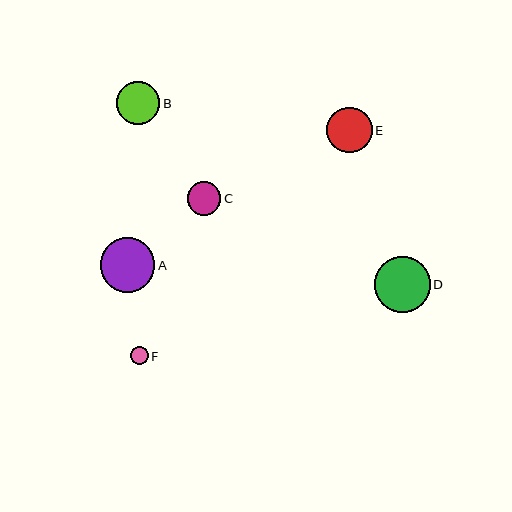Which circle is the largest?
Circle D is the largest with a size of approximately 56 pixels.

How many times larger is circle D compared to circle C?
Circle D is approximately 1.7 times the size of circle C.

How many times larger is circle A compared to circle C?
Circle A is approximately 1.6 times the size of circle C.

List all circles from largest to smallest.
From largest to smallest: D, A, E, B, C, F.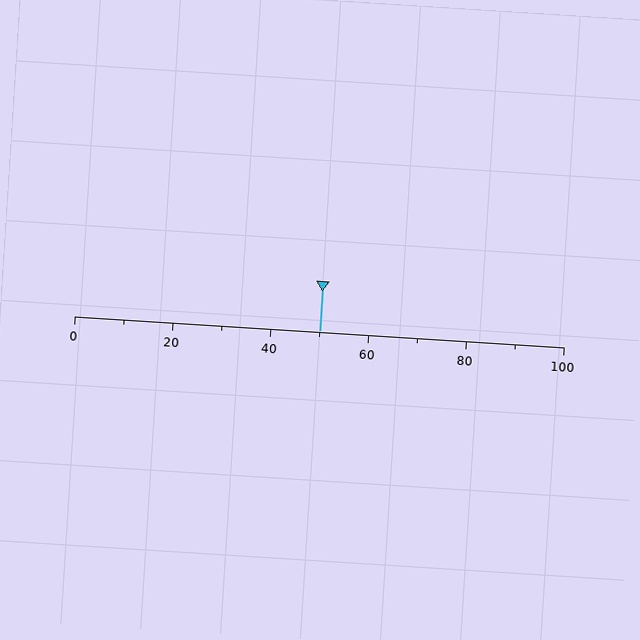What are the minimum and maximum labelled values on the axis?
The axis runs from 0 to 100.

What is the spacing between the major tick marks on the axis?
The major ticks are spaced 20 apart.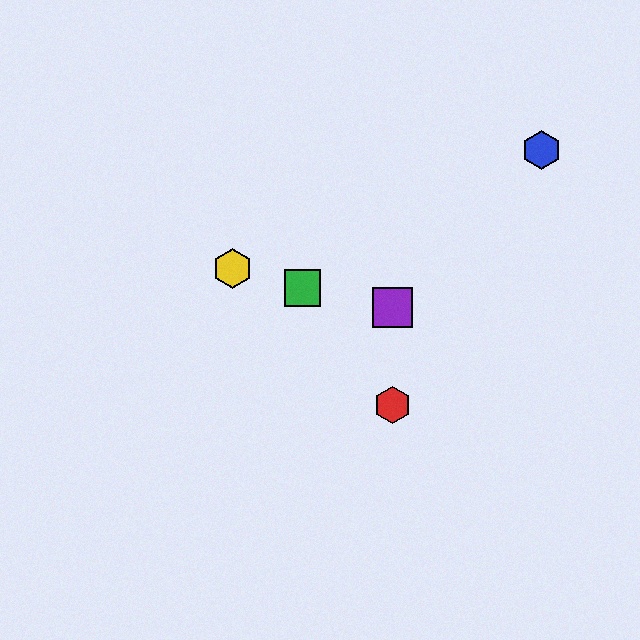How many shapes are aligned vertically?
2 shapes (the red hexagon, the purple square) are aligned vertically.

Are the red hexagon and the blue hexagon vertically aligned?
No, the red hexagon is at x≈393 and the blue hexagon is at x≈542.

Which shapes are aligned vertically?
The red hexagon, the purple square are aligned vertically.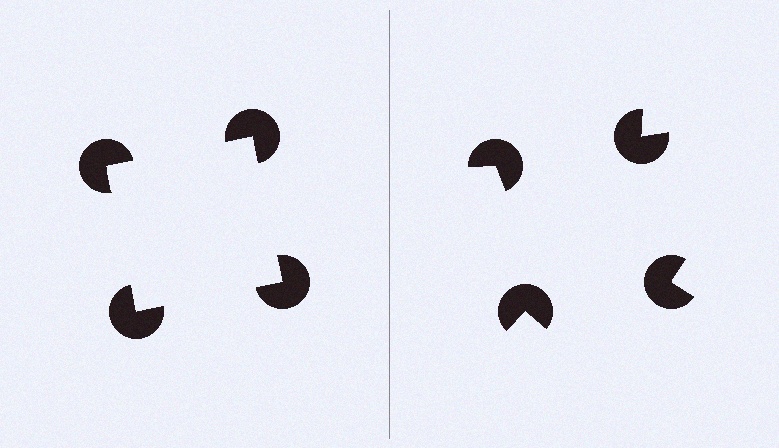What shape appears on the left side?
An illusory square.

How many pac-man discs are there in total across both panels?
8 — 4 on each side.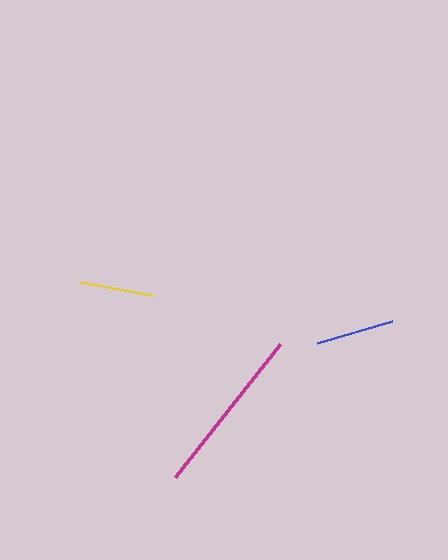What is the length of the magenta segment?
The magenta segment is approximately 169 pixels long.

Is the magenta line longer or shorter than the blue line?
The magenta line is longer than the blue line.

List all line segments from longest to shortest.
From longest to shortest: magenta, blue, yellow.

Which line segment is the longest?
The magenta line is the longest at approximately 169 pixels.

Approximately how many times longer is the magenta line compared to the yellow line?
The magenta line is approximately 2.3 times the length of the yellow line.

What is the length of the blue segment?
The blue segment is approximately 77 pixels long.